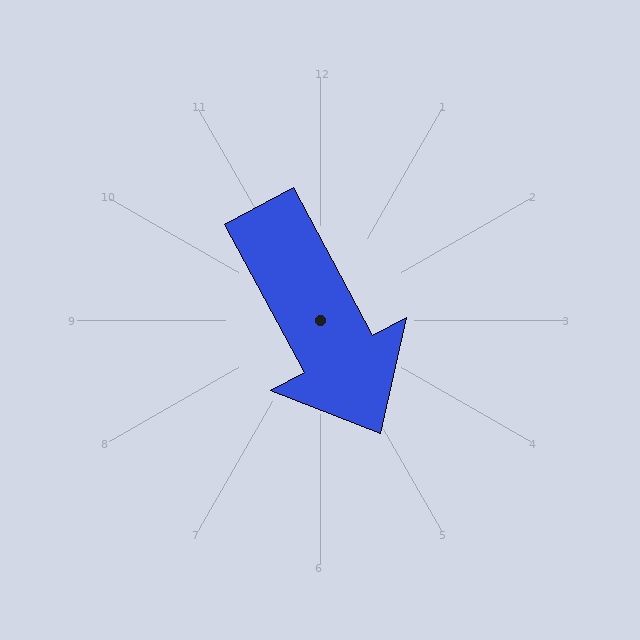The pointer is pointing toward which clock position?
Roughly 5 o'clock.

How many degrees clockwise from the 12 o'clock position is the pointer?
Approximately 152 degrees.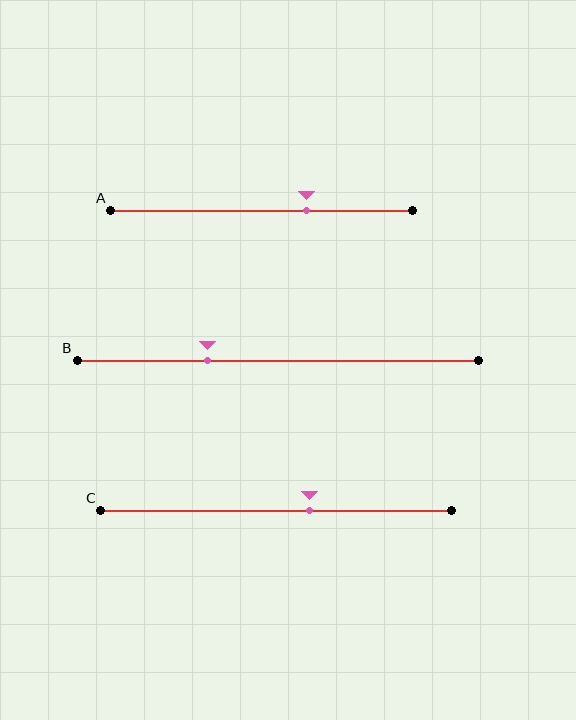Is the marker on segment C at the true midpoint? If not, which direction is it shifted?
No, the marker on segment C is shifted to the right by about 10% of the segment length.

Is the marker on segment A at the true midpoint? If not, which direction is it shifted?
No, the marker on segment A is shifted to the right by about 15% of the segment length.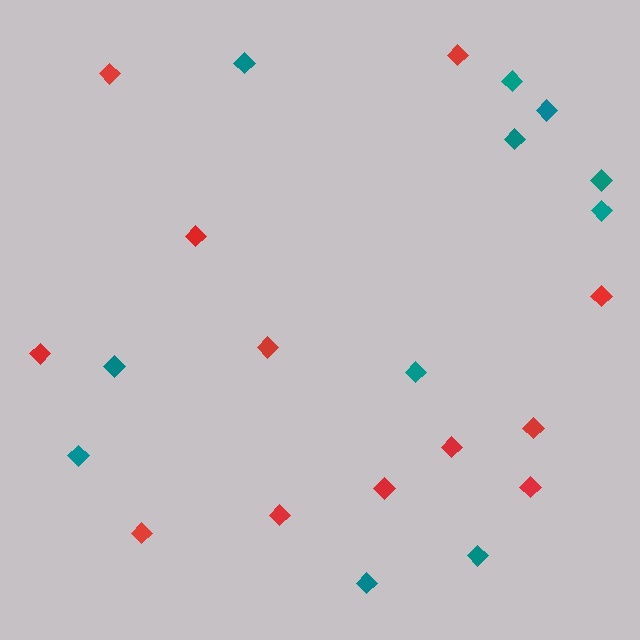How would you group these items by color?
There are 2 groups: one group of teal diamonds (11) and one group of red diamonds (12).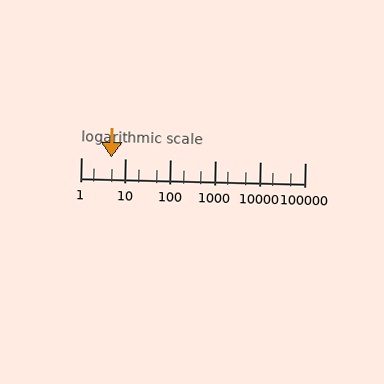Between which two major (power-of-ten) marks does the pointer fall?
The pointer is between 1 and 10.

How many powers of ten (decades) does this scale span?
The scale spans 5 decades, from 1 to 100000.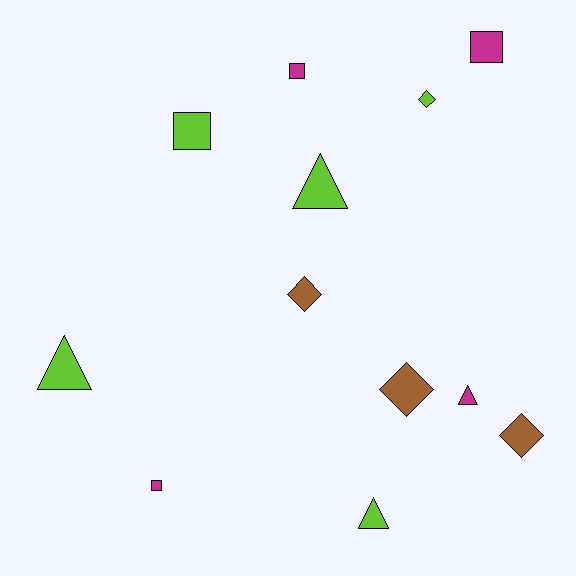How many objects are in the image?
There are 12 objects.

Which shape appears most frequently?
Triangle, with 4 objects.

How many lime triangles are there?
There are 3 lime triangles.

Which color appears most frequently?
Lime, with 5 objects.